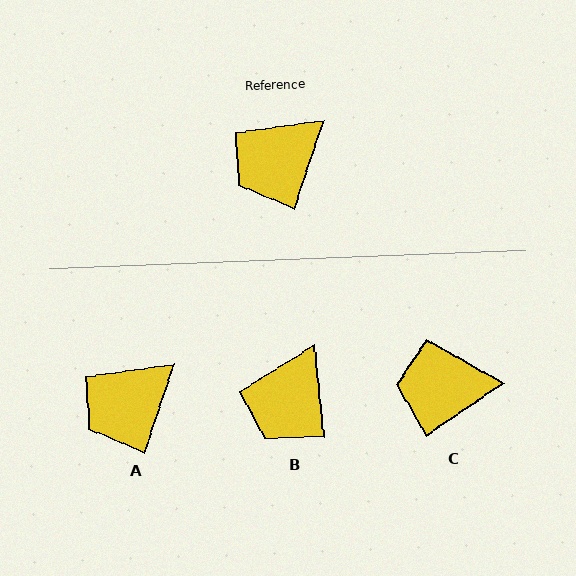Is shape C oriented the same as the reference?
No, it is off by about 38 degrees.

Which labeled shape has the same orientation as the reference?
A.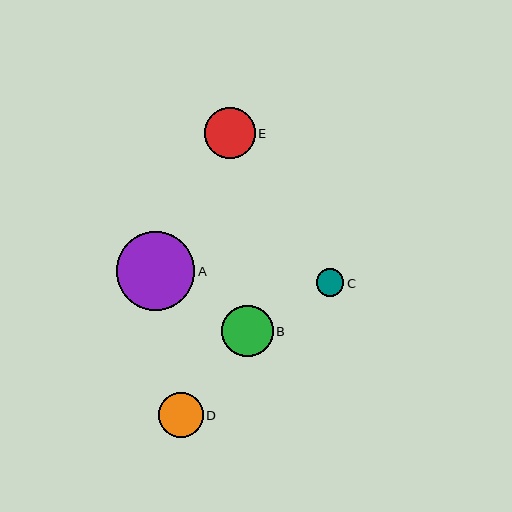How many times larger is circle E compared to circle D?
Circle E is approximately 1.1 times the size of circle D.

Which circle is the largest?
Circle A is the largest with a size of approximately 79 pixels.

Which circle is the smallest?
Circle C is the smallest with a size of approximately 28 pixels.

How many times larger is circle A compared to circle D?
Circle A is approximately 1.8 times the size of circle D.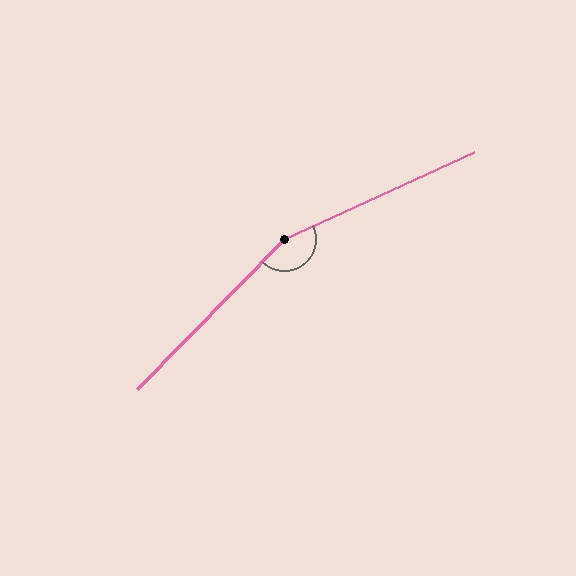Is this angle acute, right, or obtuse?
It is obtuse.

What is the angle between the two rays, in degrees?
Approximately 159 degrees.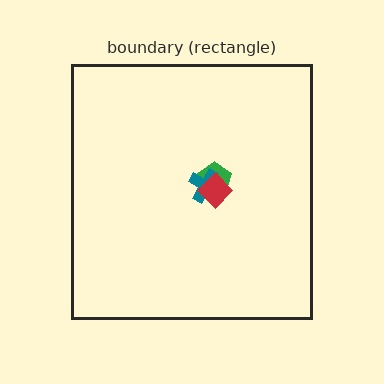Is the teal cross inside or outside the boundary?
Inside.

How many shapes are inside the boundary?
3 inside, 0 outside.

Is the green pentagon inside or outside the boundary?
Inside.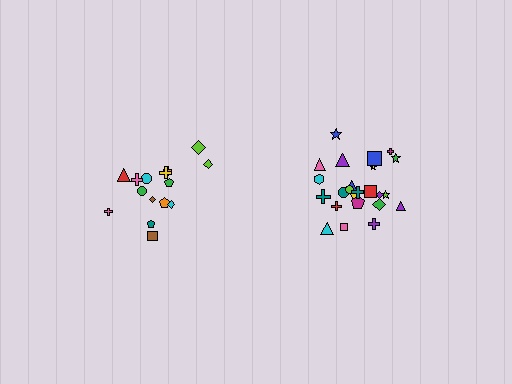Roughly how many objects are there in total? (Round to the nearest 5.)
Roughly 40 objects in total.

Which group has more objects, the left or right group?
The right group.